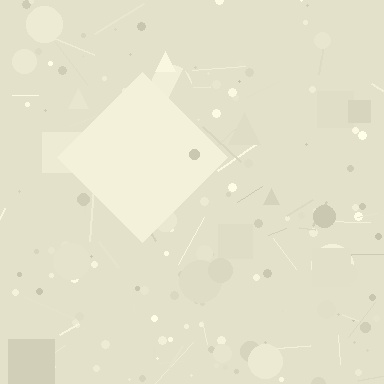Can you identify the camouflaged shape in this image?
The camouflaged shape is a diamond.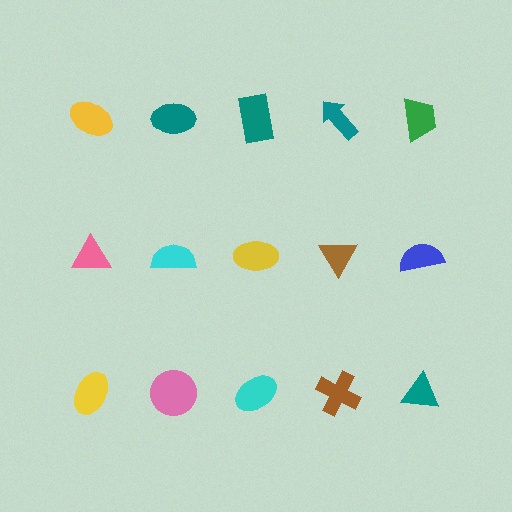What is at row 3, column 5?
A teal triangle.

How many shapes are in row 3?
5 shapes.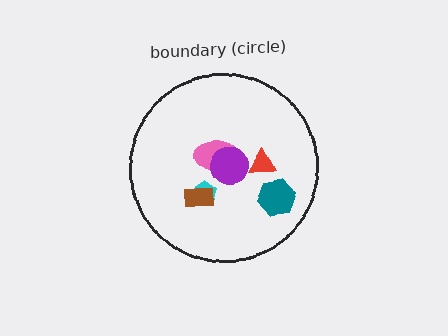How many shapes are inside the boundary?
6 inside, 0 outside.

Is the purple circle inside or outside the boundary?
Inside.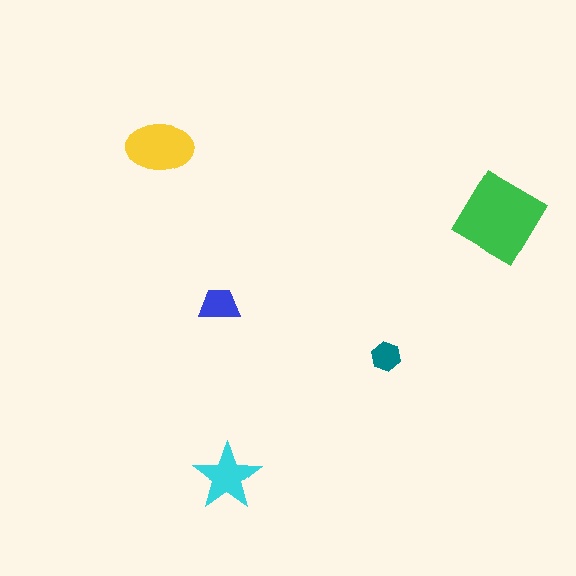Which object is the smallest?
The teal hexagon.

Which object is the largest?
The green diamond.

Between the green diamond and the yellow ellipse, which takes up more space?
The green diamond.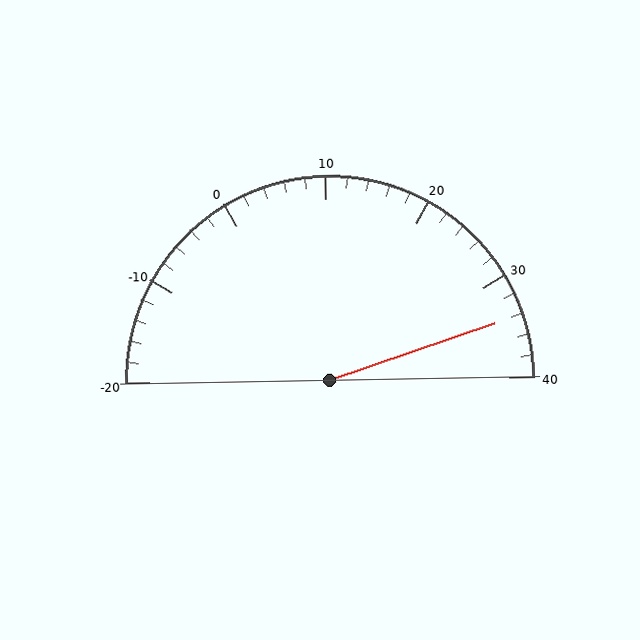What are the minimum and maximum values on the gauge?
The gauge ranges from -20 to 40.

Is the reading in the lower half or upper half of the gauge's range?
The reading is in the upper half of the range (-20 to 40).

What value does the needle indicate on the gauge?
The needle indicates approximately 34.